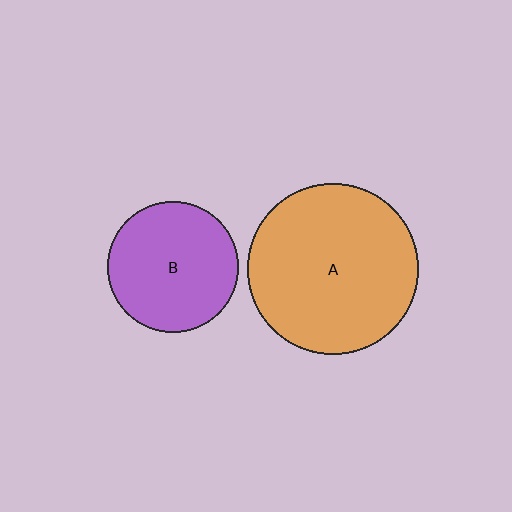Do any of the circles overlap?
No, none of the circles overlap.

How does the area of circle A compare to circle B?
Approximately 1.7 times.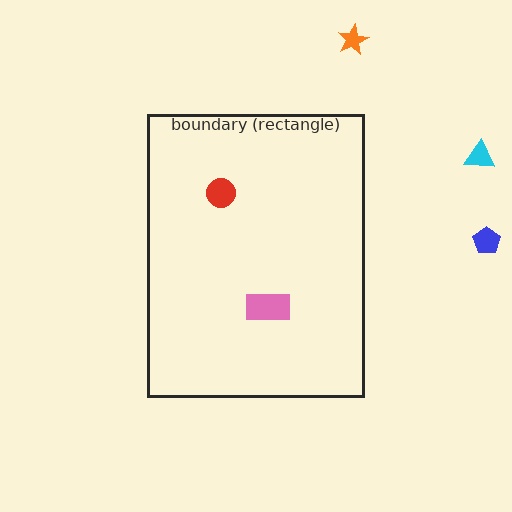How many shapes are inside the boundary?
2 inside, 3 outside.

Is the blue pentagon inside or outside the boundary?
Outside.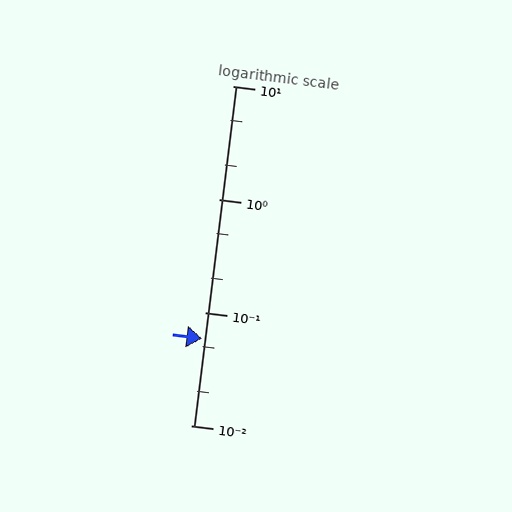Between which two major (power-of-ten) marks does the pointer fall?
The pointer is between 0.01 and 0.1.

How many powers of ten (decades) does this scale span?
The scale spans 3 decades, from 0.01 to 10.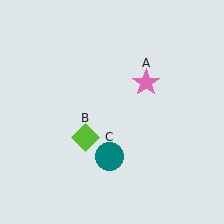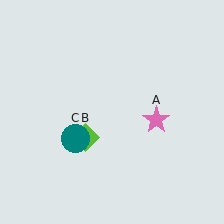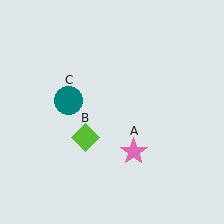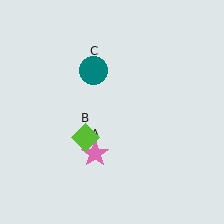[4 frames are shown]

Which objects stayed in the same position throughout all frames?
Lime diamond (object B) remained stationary.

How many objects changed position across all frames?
2 objects changed position: pink star (object A), teal circle (object C).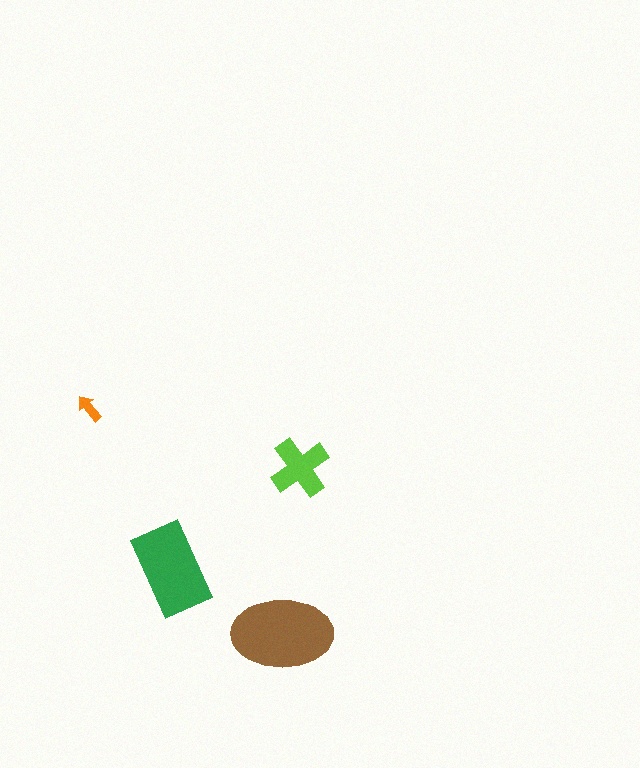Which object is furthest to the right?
The lime cross is rightmost.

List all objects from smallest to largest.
The orange arrow, the lime cross, the green rectangle, the brown ellipse.